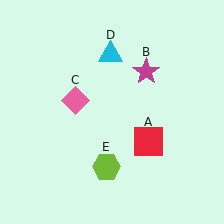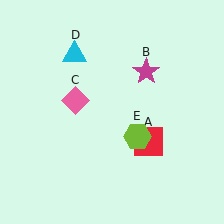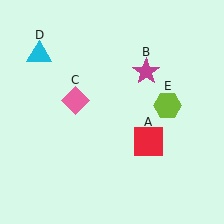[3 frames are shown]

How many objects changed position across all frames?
2 objects changed position: cyan triangle (object D), lime hexagon (object E).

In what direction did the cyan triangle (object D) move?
The cyan triangle (object D) moved left.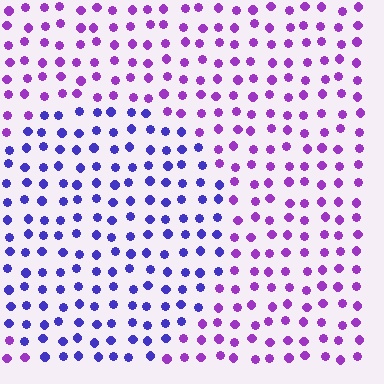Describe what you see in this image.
The image is filled with small purple elements in a uniform arrangement. A circle-shaped region is visible where the elements are tinted to a slightly different hue, forming a subtle color boundary.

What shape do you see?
I see a circle.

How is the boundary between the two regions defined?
The boundary is defined purely by a slight shift in hue (about 39 degrees). Spacing, size, and orientation are identical on both sides.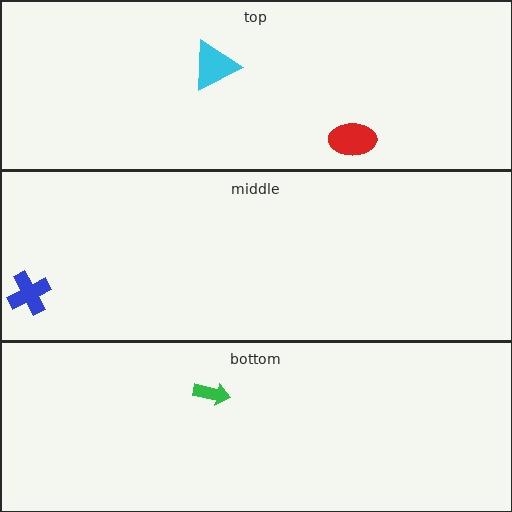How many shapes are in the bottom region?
1.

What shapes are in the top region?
The cyan triangle, the red ellipse.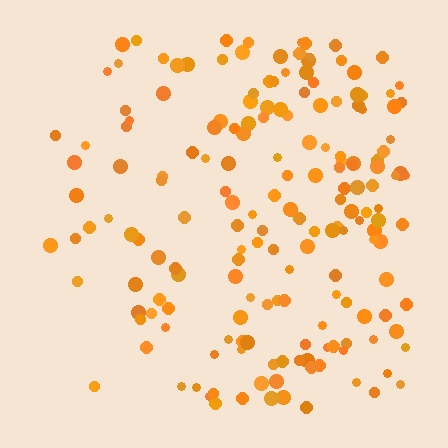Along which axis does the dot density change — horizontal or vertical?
Horizontal.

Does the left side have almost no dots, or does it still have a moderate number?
Still a moderate number, just noticeably fewer than the right.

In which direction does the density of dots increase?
From left to right, with the right side densest.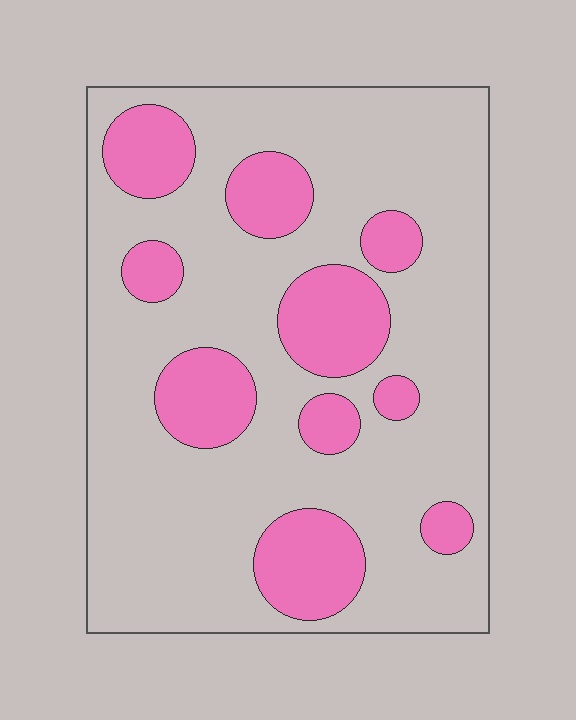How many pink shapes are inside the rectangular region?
10.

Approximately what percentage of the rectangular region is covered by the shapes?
Approximately 25%.